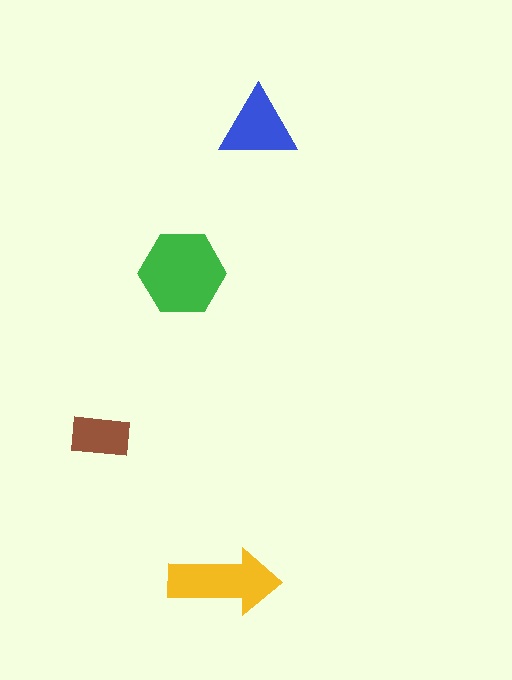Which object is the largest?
The green hexagon.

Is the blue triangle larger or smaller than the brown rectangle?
Larger.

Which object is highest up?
The blue triangle is topmost.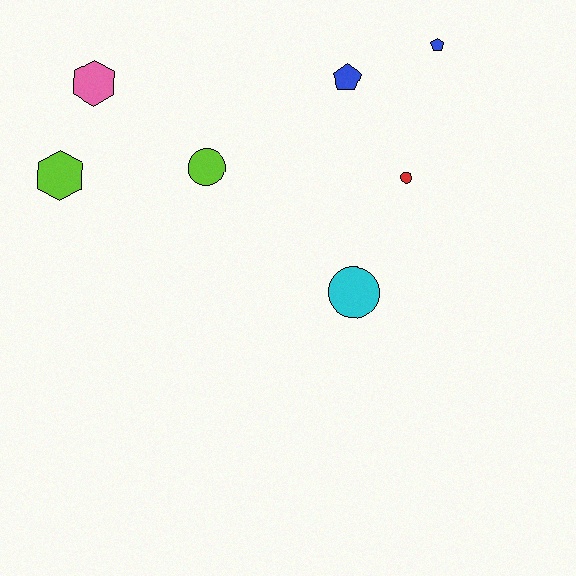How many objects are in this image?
There are 7 objects.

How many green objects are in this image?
There are no green objects.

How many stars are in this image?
There are no stars.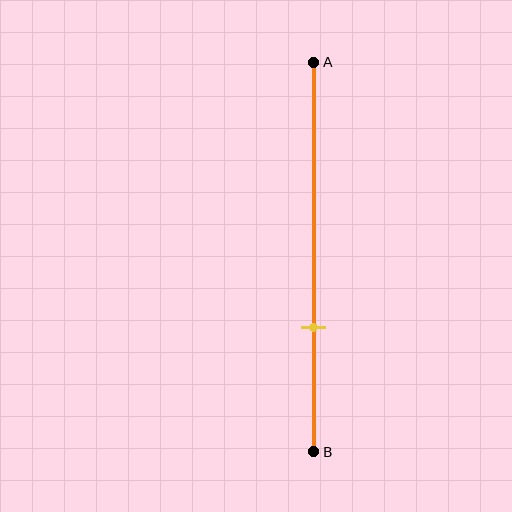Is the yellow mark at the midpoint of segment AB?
No, the mark is at about 70% from A, not at the 50% midpoint.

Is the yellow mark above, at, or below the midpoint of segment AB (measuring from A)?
The yellow mark is below the midpoint of segment AB.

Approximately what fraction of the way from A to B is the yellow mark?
The yellow mark is approximately 70% of the way from A to B.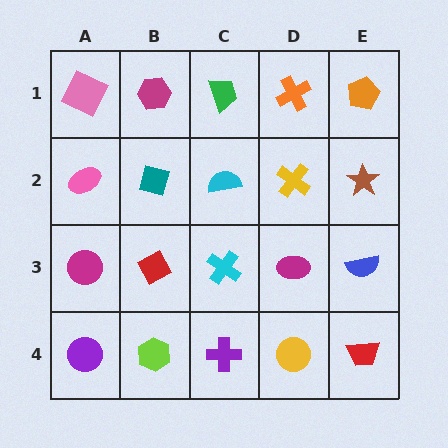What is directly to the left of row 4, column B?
A purple circle.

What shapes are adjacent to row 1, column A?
A pink ellipse (row 2, column A), a magenta hexagon (row 1, column B).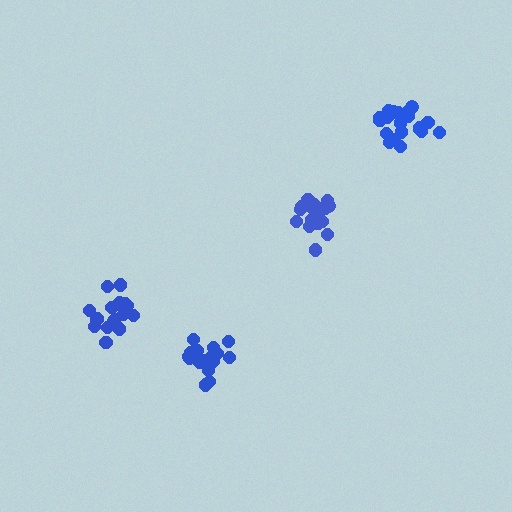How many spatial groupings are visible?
There are 4 spatial groupings.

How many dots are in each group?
Group 1: 16 dots, Group 2: 20 dots, Group 3: 18 dots, Group 4: 19 dots (73 total).